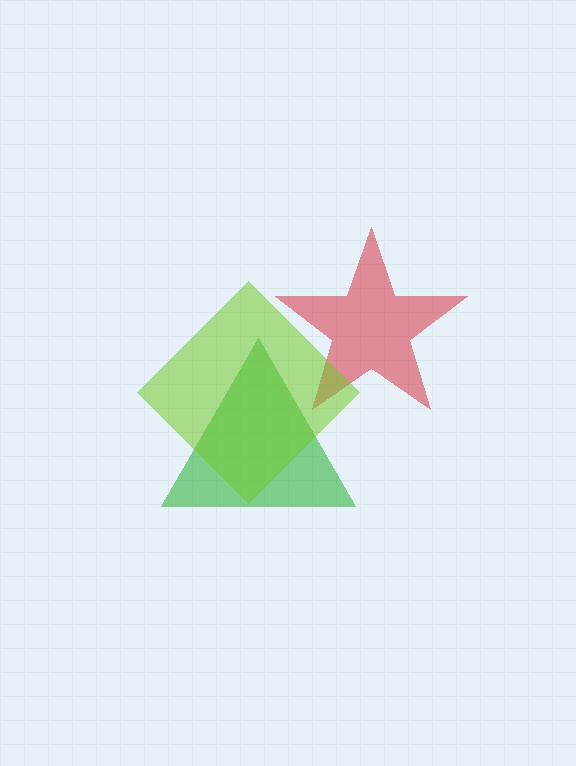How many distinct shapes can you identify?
There are 3 distinct shapes: a green triangle, a red star, a lime diamond.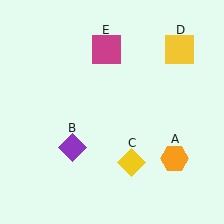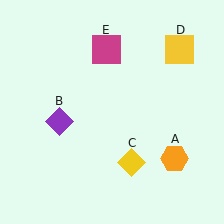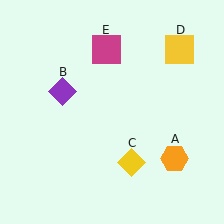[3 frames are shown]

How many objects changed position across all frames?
1 object changed position: purple diamond (object B).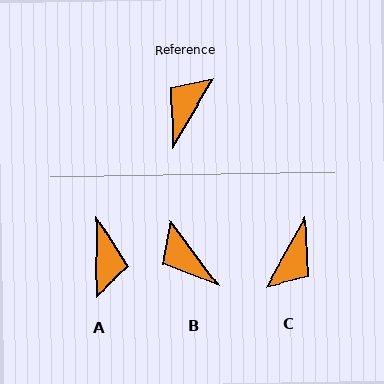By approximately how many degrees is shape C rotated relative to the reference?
Approximately 179 degrees clockwise.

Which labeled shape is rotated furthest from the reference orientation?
C, about 179 degrees away.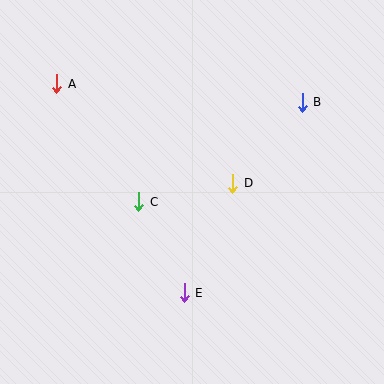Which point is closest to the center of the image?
Point D at (233, 183) is closest to the center.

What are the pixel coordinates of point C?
Point C is at (139, 202).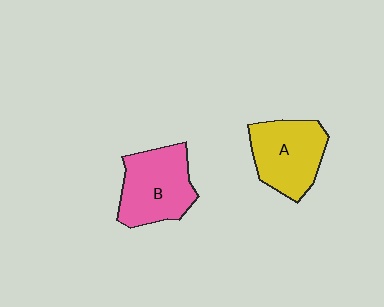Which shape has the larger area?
Shape B (pink).